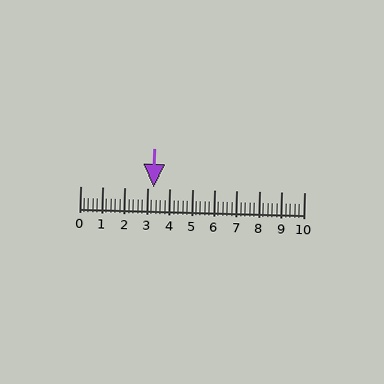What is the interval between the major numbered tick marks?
The major tick marks are spaced 1 units apart.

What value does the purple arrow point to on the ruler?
The purple arrow points to approximately 3.3.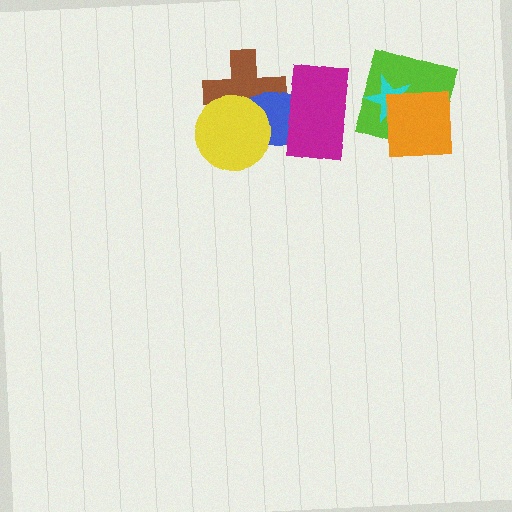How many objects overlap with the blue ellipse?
3 objects overlap with the blue ellipse.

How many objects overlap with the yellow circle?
2 objects overlap with the yellow circle.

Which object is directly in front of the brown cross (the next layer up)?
The blue ellipse is directly in front of the brown cross.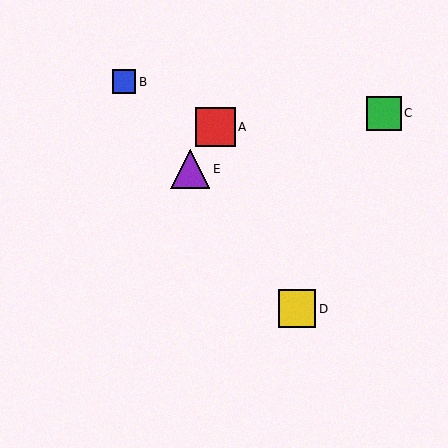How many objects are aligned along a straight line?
3 objects (B, D, E) are aligned along a straight line.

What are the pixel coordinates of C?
Object C is at (384, 113).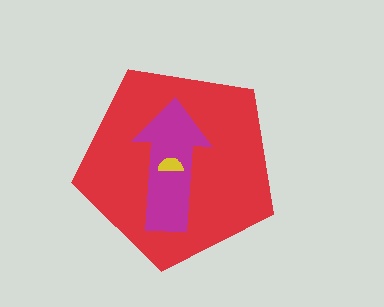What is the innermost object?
The yellow semicircle.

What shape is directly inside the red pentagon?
The magenta arrow.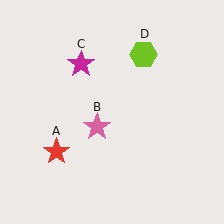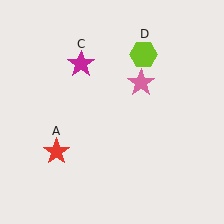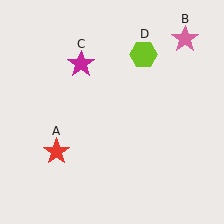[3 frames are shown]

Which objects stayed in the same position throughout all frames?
Red star (object A) and magenta star (object C) and lime hexagon (object D) remained stationary.